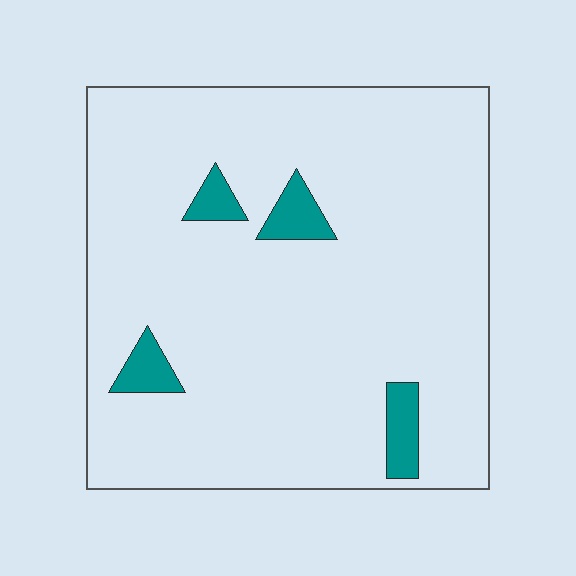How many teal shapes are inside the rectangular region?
4.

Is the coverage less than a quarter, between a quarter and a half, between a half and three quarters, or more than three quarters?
Less than a quarter.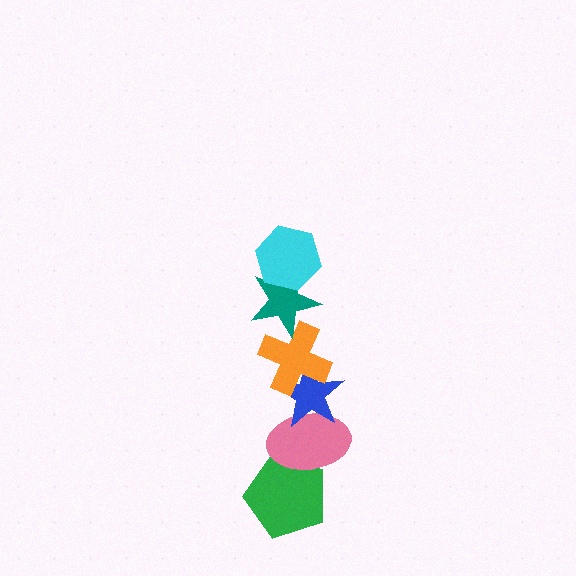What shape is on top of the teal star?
The cyan hexagon is on top of the teal star.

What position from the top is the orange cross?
The orange cross is 3rd from the top.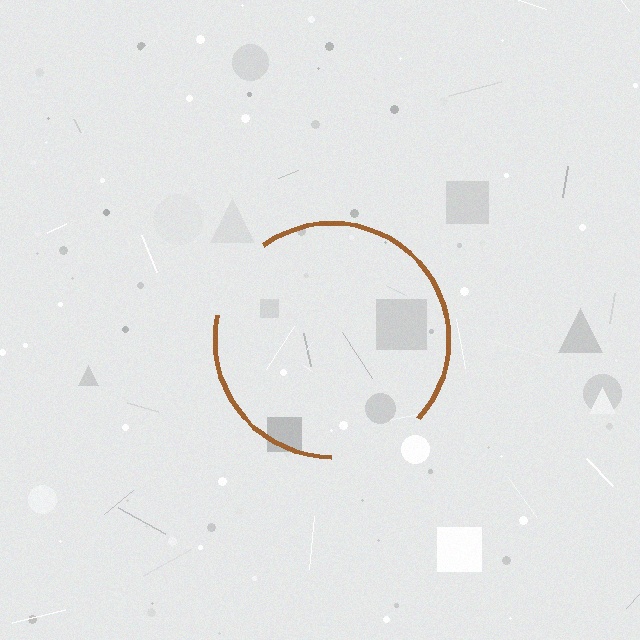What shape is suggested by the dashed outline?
The dashed outline suggests a circle.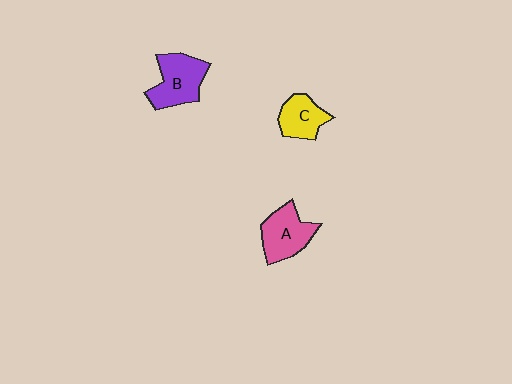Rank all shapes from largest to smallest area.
From largest to smallest: B (purple), A (pink), C (yellow).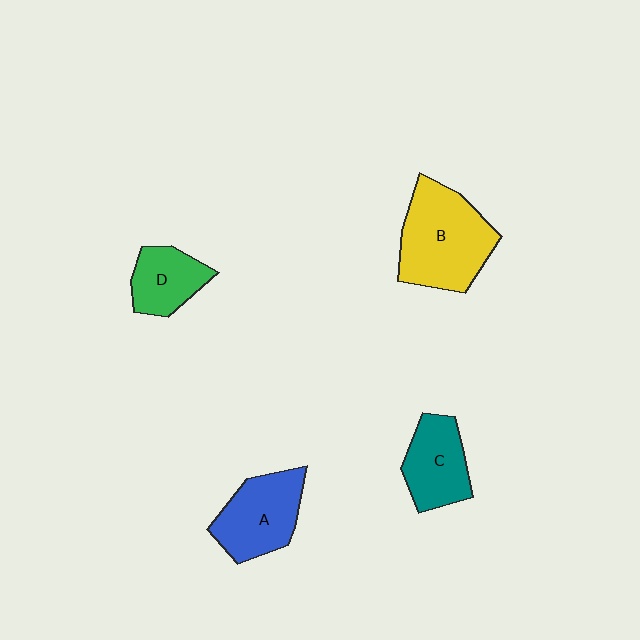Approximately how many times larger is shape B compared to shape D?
Approximately 1.9 times.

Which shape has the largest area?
Shape B (yellow).